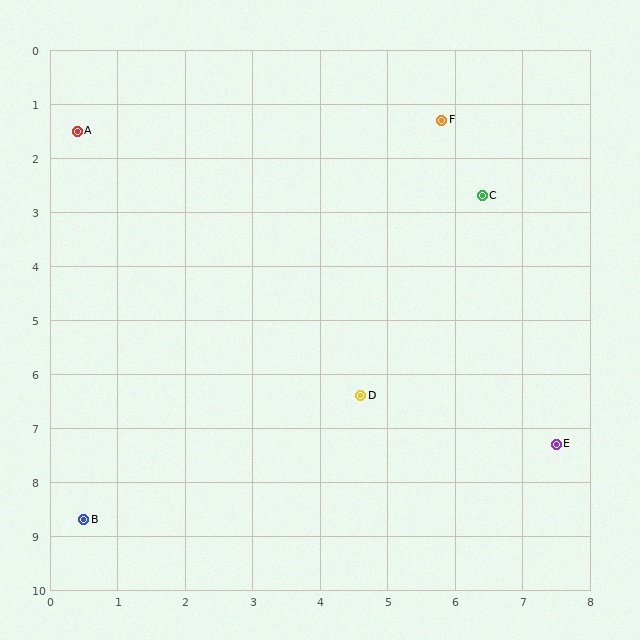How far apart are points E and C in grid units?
Points E and C are about 4.7 grid units apart.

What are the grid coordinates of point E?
Point E is at approximately (7.5, 7.3).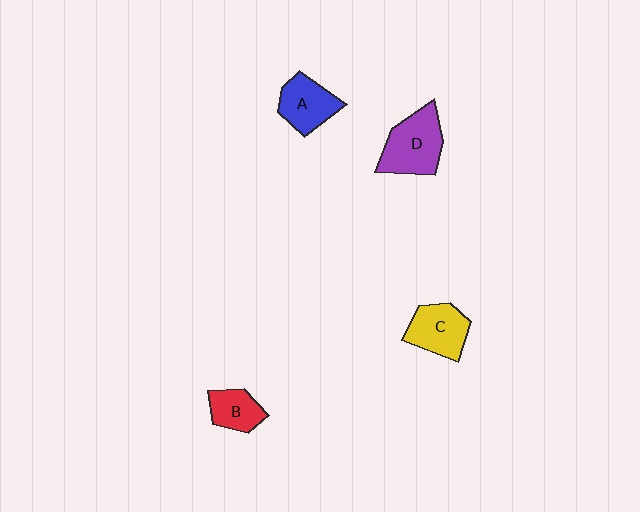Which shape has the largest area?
Shape D (purple).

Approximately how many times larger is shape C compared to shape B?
Approximately 1.4 times.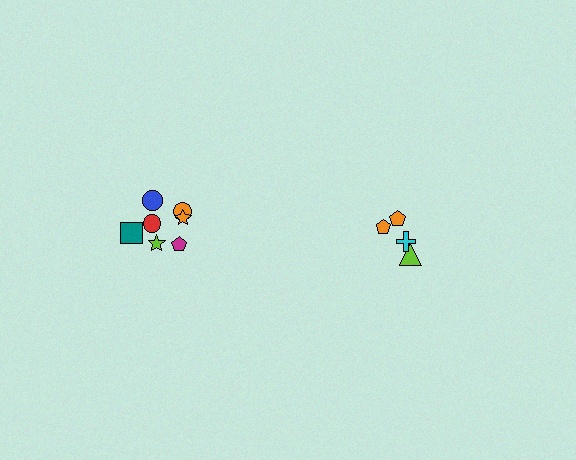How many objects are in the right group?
There are 4 objects.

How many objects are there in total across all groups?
There are 11 objects.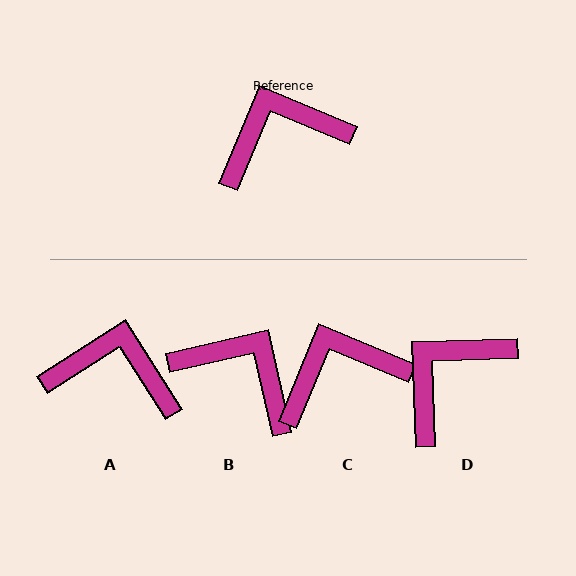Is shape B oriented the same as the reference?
No, it is off by about 54 degrees.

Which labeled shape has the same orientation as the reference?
C.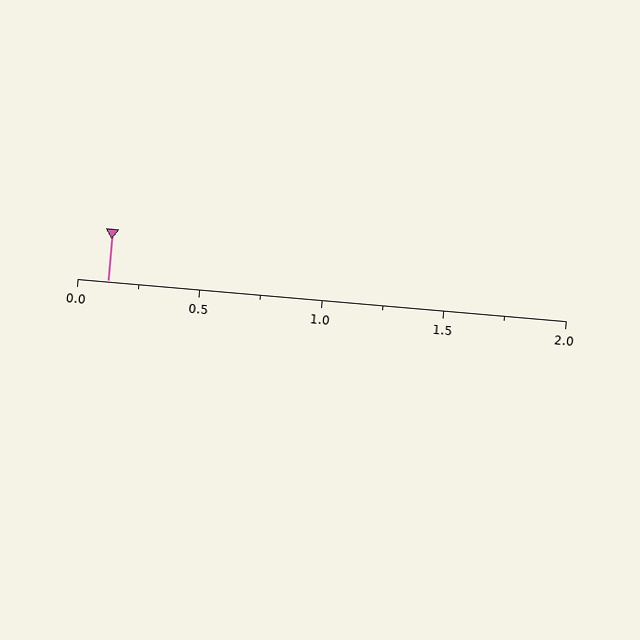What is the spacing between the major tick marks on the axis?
The major ticks are spaced 0.5 apart.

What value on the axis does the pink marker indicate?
The marker indicates approximately 0.12.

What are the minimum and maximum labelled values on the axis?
The axis runs from 0.0 to 2.0.